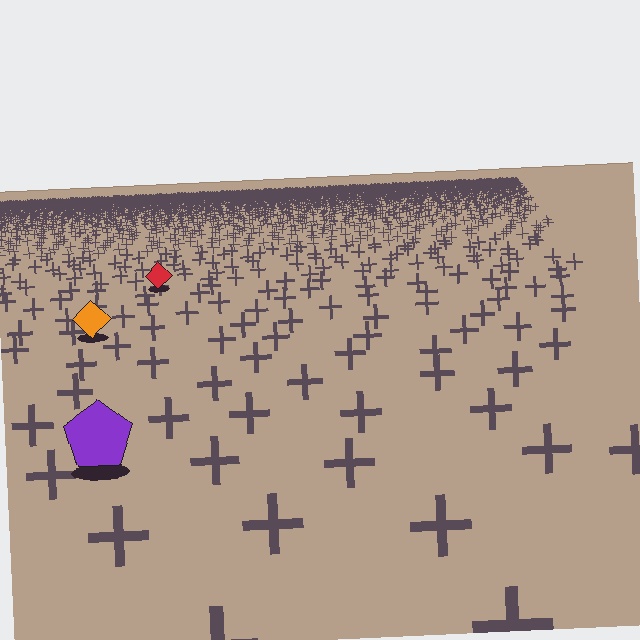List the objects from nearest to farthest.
From nearest to farthest: the purple pentagon, the orange diamond, the red diamond.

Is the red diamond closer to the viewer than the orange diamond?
No. The orange diamond is closer — you can tell from the texture gradient: the ground texture is coarser near it.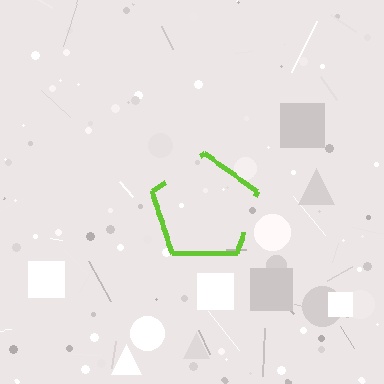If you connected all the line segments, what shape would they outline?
They would outline a pentagon.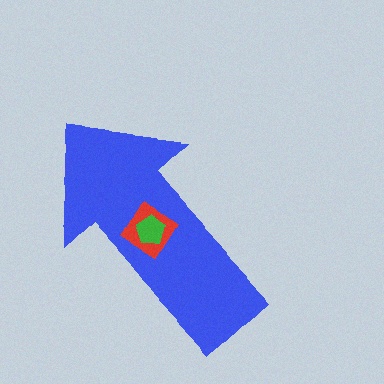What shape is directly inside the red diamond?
The green pentagon.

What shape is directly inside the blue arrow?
The red diamond.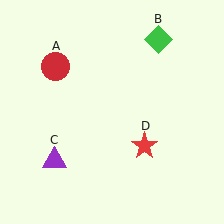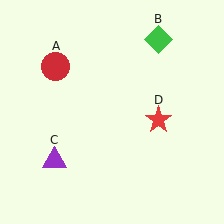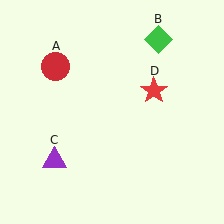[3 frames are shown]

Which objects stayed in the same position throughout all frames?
Red circle (object A) and green diamond (object B) and purple triangle (object C) remained stationary.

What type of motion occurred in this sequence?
The red star (object D) rotated counterclockwise around the center of the scene.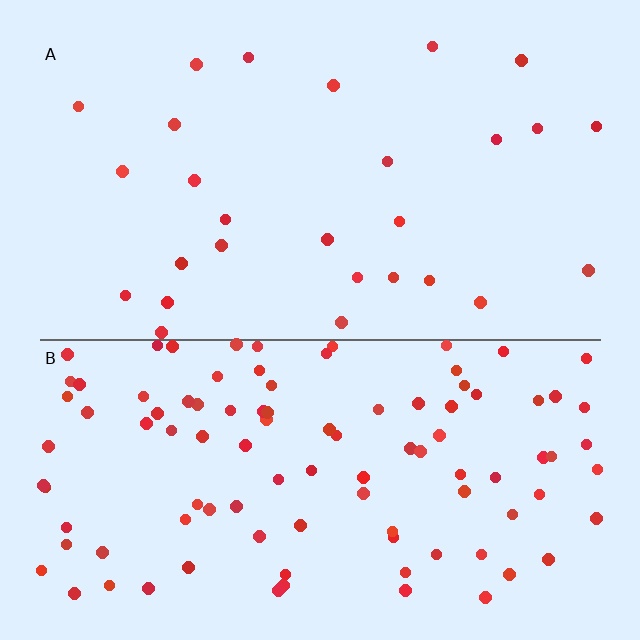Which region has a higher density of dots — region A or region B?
B (the bottom).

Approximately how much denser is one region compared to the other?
Approximately 3.7× — region B over region A.